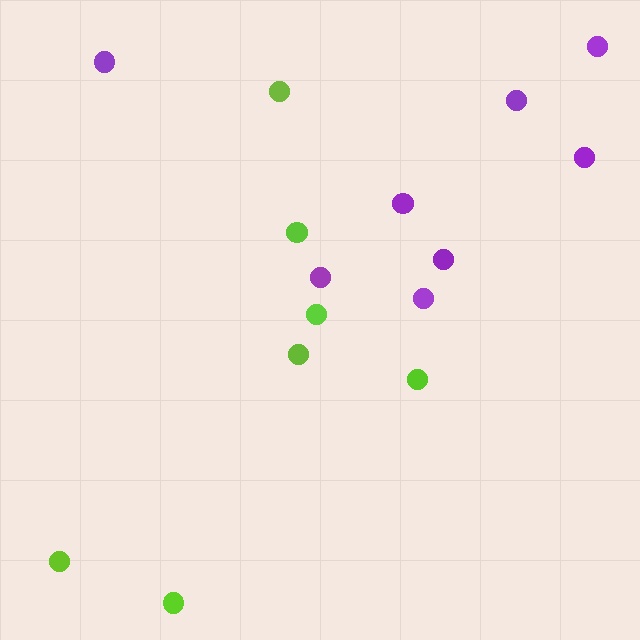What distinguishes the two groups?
There are 2 groups: one group of lime circles (7) and one group of purple circles (8).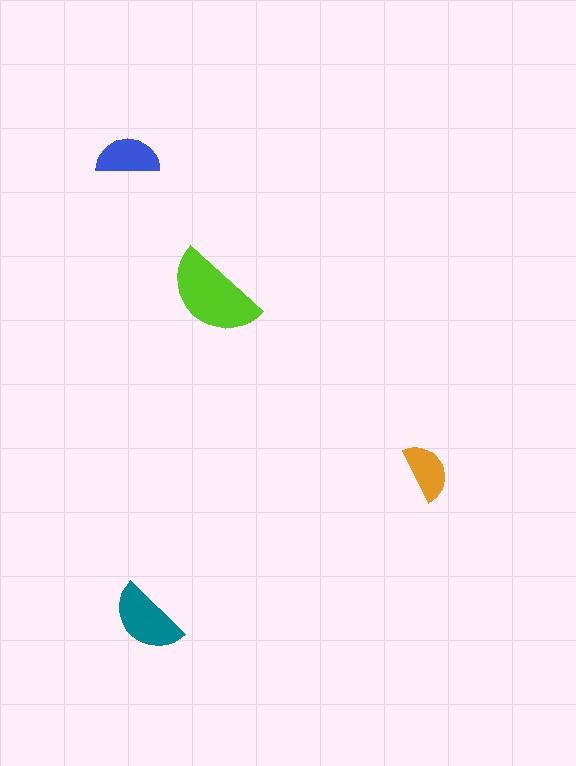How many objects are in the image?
There are 4 objects in the image.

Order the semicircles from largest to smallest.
the lime one, the teal one, the blue one, the orange one.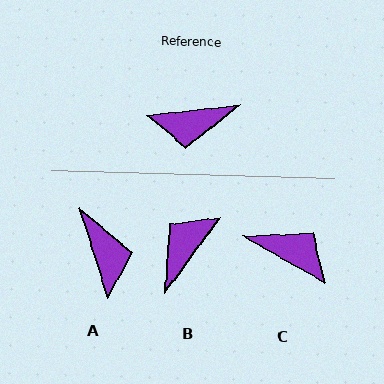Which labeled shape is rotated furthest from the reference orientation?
C, about 144 degrees away.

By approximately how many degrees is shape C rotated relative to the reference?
Approximately 144 degrees counter-clockwise.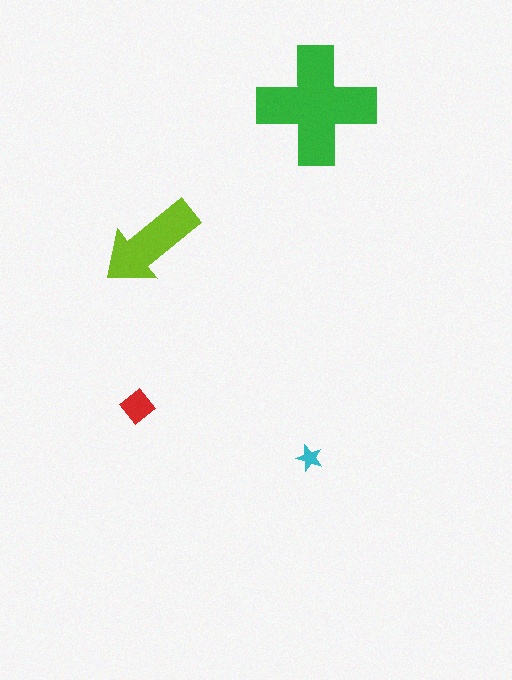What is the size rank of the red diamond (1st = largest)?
3rd.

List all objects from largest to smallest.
The green cross, the lime arrow, the red diamond, the cyan star.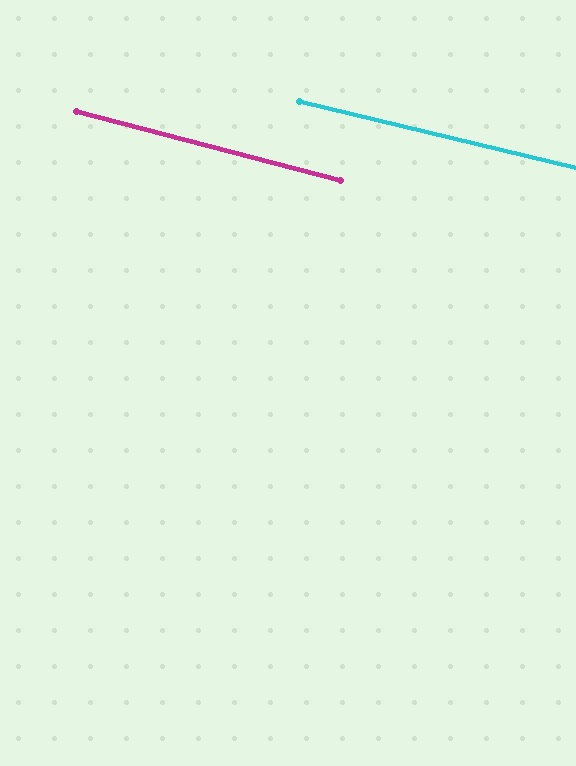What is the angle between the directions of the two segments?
Approximately 1 degree.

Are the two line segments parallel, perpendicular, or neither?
Parallel — their directions differ by only 1.4°.